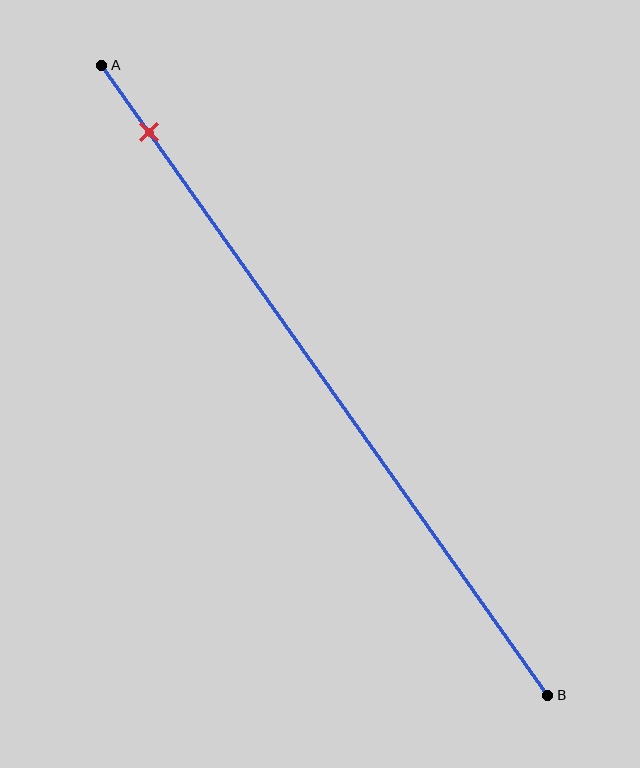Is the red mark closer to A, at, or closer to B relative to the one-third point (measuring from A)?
The red mark is closer to point A than the one-third point of segment AB.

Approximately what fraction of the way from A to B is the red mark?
The red mark is approximately 10% of the way from A to B.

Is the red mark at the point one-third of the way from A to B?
No, the mark is at about 10% from A, not at the 33% one-third point.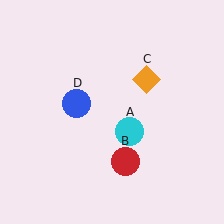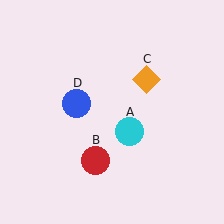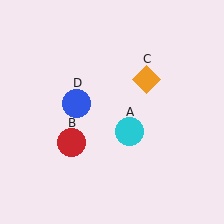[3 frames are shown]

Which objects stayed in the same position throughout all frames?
Cyan circle (object A) and orange diamond (object C) and blue circle (object D) remained stationary.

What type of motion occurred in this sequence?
The red circle (object B) rotated clockwise around the center of the scene.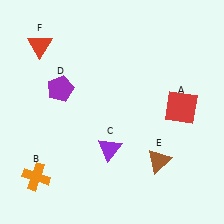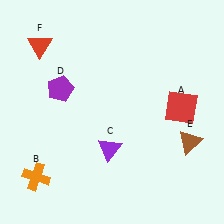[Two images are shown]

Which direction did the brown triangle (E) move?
The brown triangle (E) moved right.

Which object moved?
The brown triangle (E) moved right.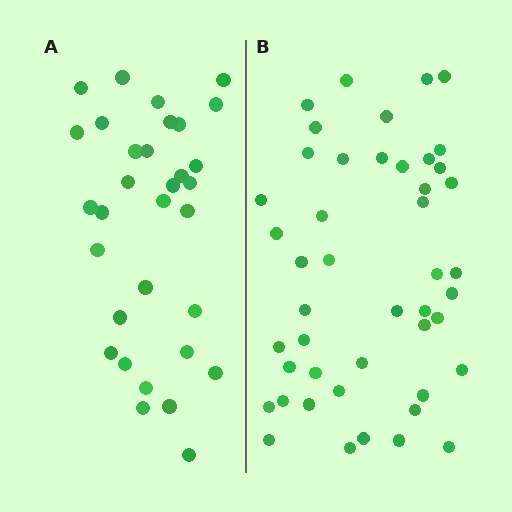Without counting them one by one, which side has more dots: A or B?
Region B (the right region) has more dots.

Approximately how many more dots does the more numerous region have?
Region B has approximately 15 more dots than region A.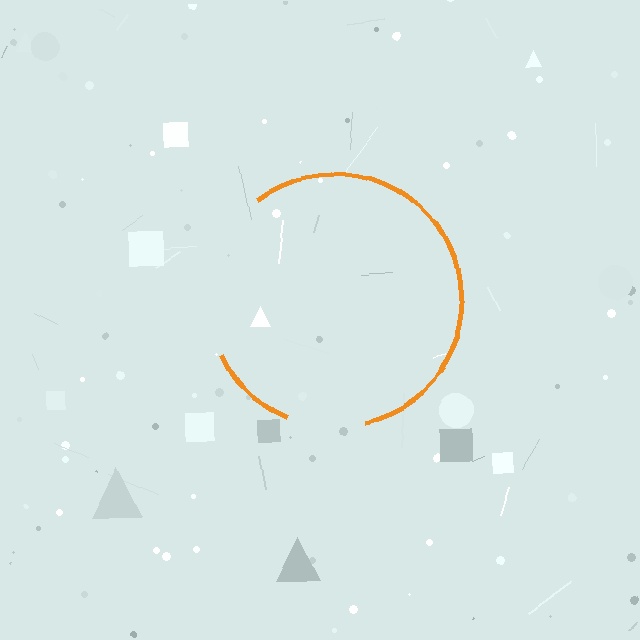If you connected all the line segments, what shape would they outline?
They would outline a circle.